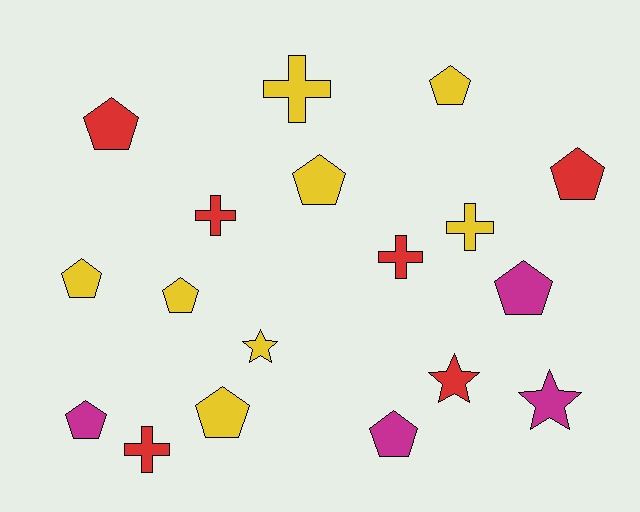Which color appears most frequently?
Yellow, with 8 objects.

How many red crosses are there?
There are 3 red crosses.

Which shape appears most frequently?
Pentagon, with 10 objects.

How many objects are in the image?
There are 18 objects.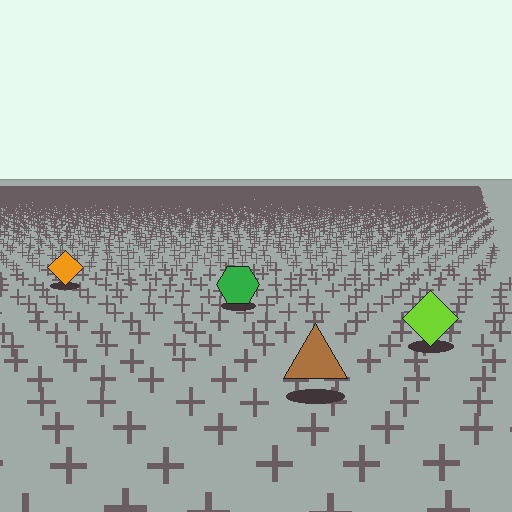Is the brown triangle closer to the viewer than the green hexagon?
Yes. The brown triangle is closer — you can tell from the texture gradient: the ground texture is coarser near it.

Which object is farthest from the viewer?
The orange diamond is farthest from the viewer. It appears smaller and the ground texture around it is denser.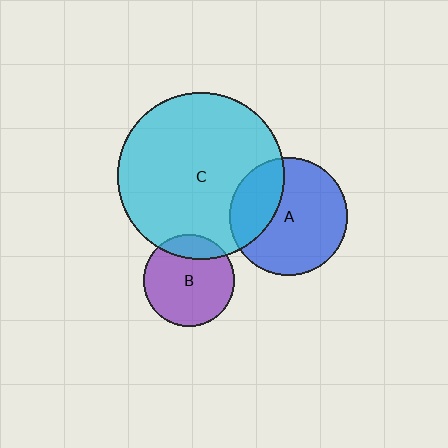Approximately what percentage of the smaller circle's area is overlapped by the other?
Approximately 20%.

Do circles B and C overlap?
Yes.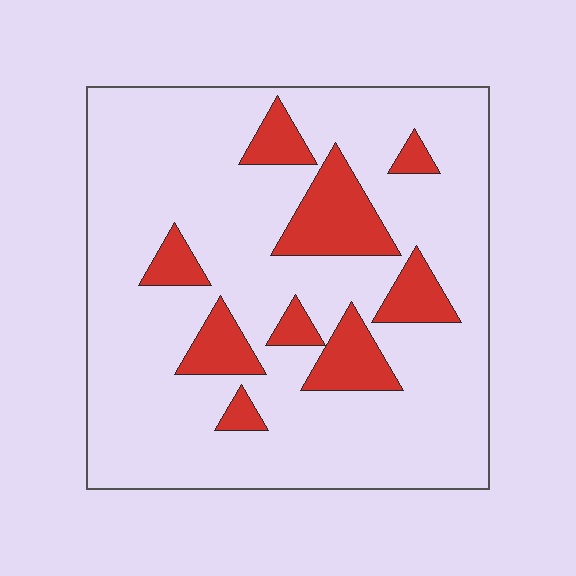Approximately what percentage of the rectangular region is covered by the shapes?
Approximately 20%.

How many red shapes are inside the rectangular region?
9.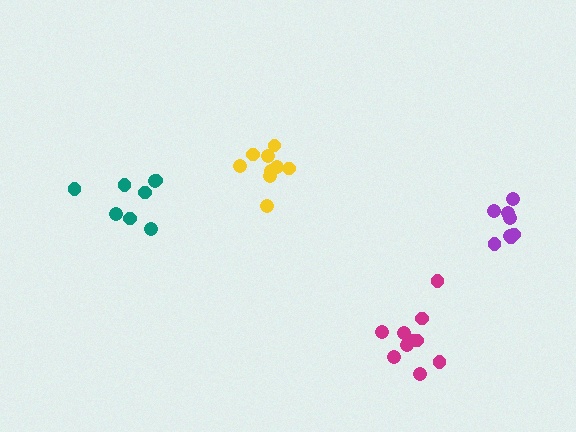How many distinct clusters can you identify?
There are 4 distinct clusters.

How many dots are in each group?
Group 1: 9 dots, Group 2: 10 dots, Group 3: 8 dots, Group 4: 8 dots (35 total).